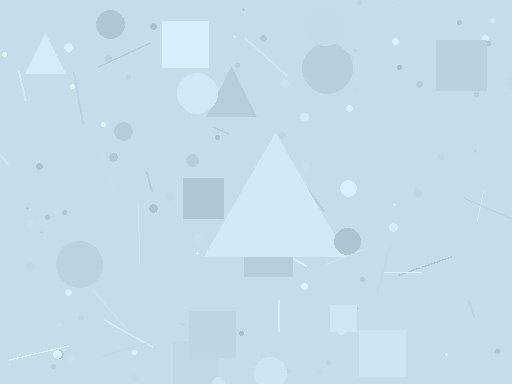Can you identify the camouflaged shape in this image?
The camouflaged shape is a triangle.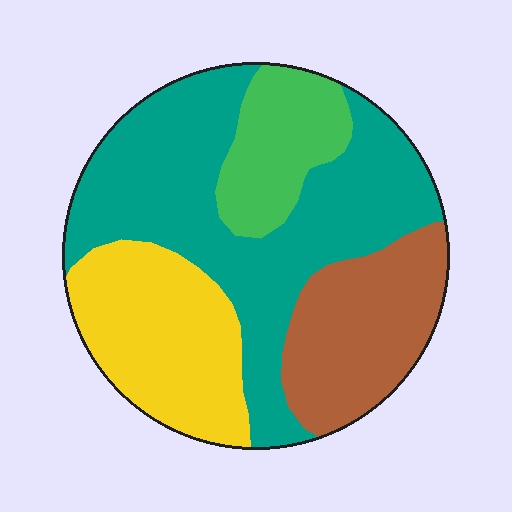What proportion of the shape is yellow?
Yellow takes up about one fifth (1/5) of the shape.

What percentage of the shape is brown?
Brown takes up between a sixth and a third of the shape.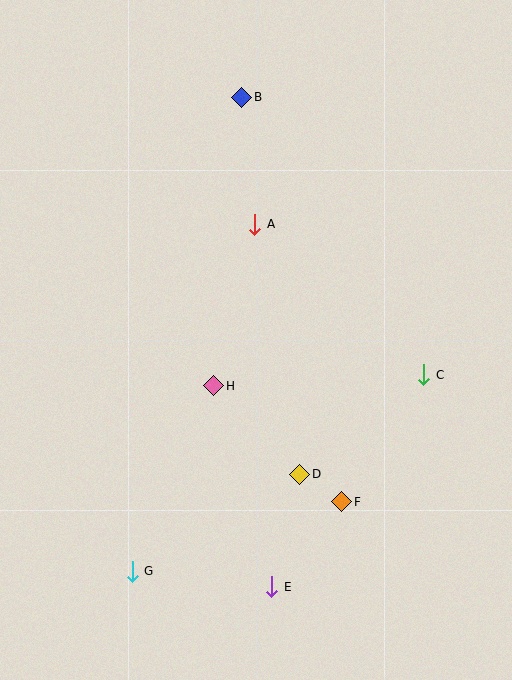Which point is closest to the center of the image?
Point H at (214, 386) is closest to the center.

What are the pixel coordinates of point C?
Point C is at (424, 375).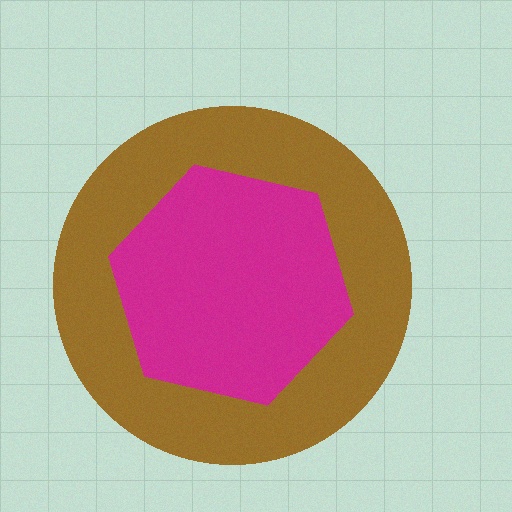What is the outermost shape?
The brown circle.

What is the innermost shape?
The magenta hexagon.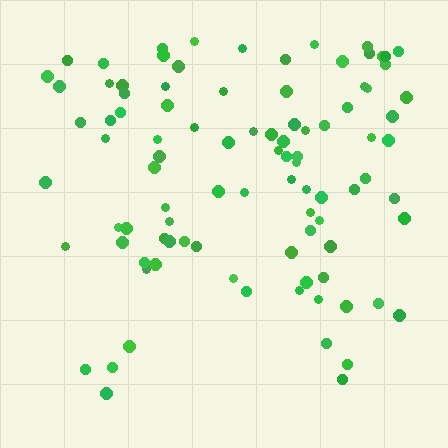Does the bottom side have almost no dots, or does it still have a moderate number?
Still a moderate number, just noticeably fewer than the top.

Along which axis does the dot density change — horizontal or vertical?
Vertical.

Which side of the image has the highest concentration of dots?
The top.